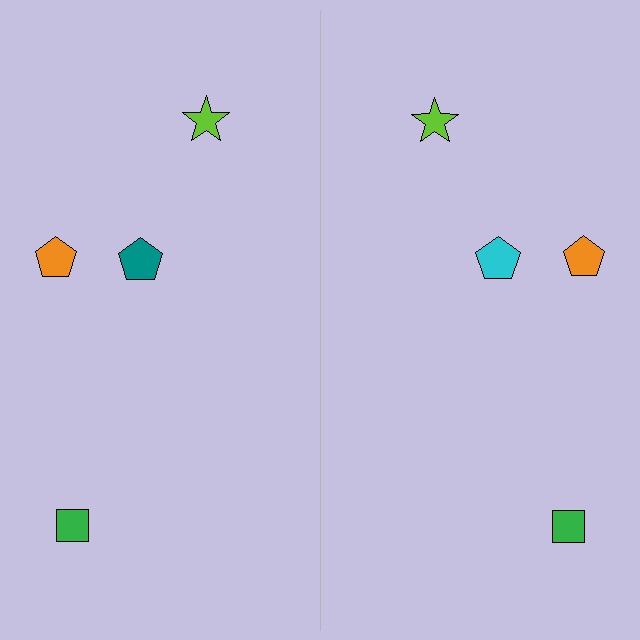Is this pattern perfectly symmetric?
No, the pattern is not perfectly symmetric. The cyan pentagon on the right side breaks the symmetry — its mirror counterpart is teal.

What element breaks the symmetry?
The cyan pentagon on the right side breaks the symmetry — its mirror counterpart is teal.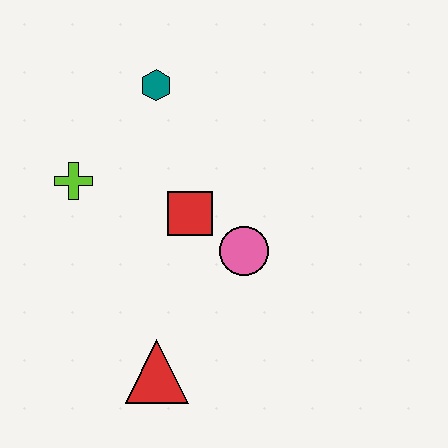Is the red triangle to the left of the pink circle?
Yes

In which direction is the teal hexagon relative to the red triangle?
The teal hexagon is above the red triangle.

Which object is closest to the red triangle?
The pink circle is closest to the red triangle.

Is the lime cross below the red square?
No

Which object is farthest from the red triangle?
The teal hexagon is farthest from the red triangle.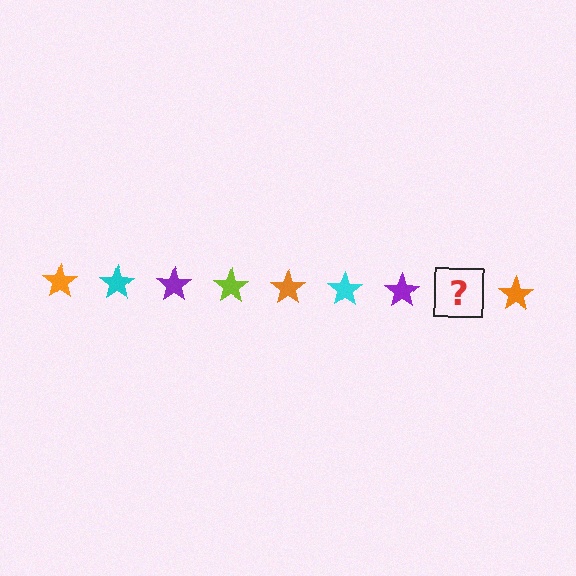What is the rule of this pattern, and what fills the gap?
The rule is that the pattern cycles through orange, cyan, purple, lime stars. The gap should be filled with a lime star.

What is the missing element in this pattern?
The missing element is a lime star.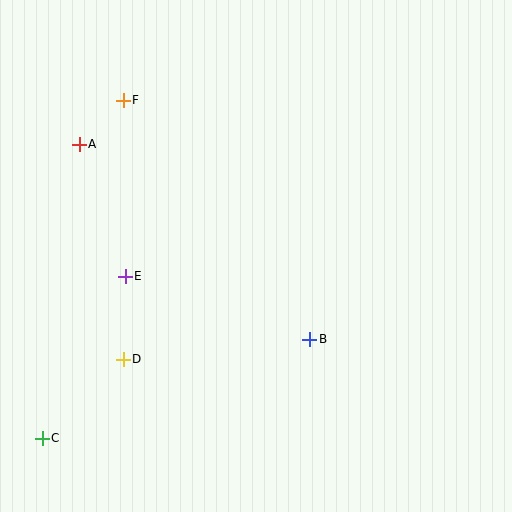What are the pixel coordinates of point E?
Point E is at (125, 276).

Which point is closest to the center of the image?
Point B at (310, 339) is closest to the center.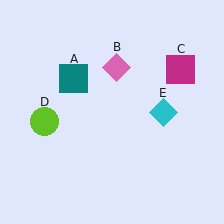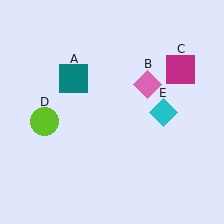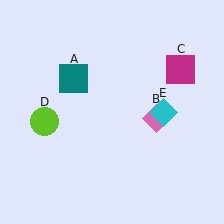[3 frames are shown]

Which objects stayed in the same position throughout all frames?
Teal square (object A) and magenta square (object C) and lime circle (object D) and cyan diamond (object E) remained stationary.